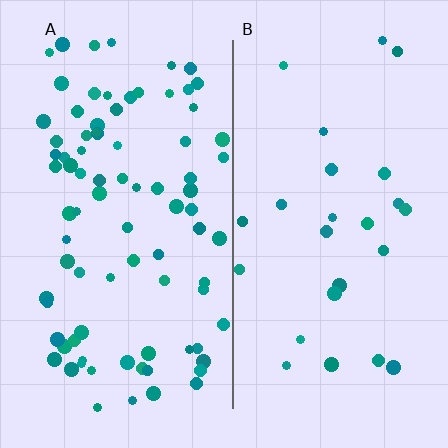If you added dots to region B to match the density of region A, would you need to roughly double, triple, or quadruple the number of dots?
Approximately triple.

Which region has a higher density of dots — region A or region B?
A (the left).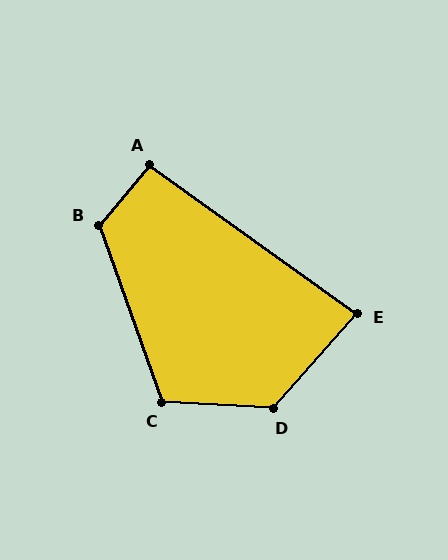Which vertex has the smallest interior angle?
E, at approximately 84 degrees.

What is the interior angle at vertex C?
Approximately 113 degrees (obtuse).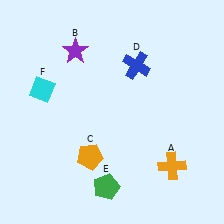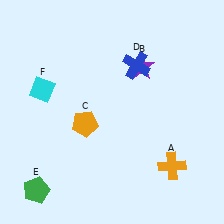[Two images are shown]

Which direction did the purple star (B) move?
The purple star (B) moved right.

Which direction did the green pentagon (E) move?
The green pentagon (E) moved left.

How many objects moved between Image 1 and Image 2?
3 objects moved between the two images.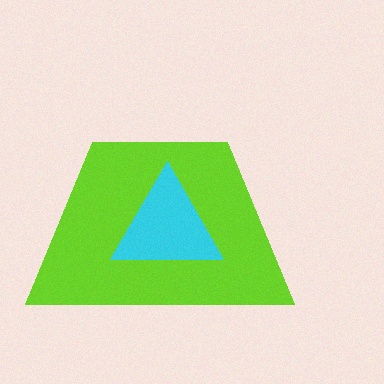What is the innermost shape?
The cyan triangle.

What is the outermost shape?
The lime trapezoid.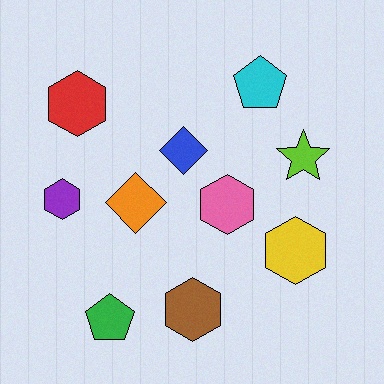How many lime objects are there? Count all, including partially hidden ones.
There is 1 lime object.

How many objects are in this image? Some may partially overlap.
There are 10 objects.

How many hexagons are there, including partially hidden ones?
There are 5 hexagons.